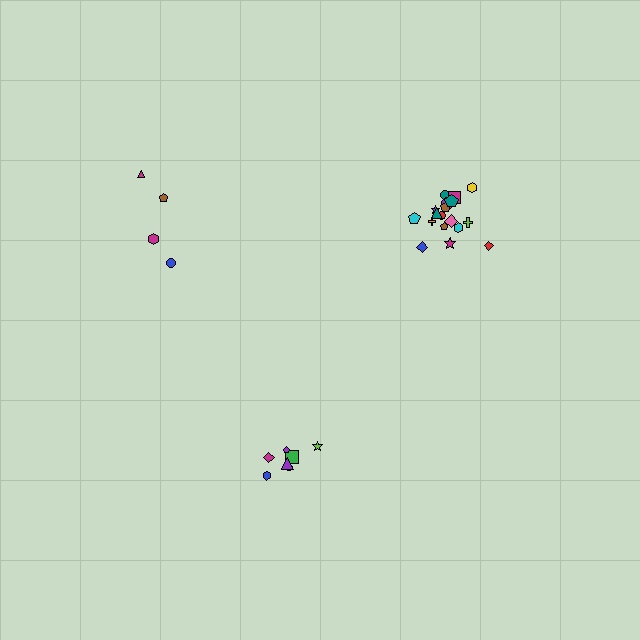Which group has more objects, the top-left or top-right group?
The top-right group.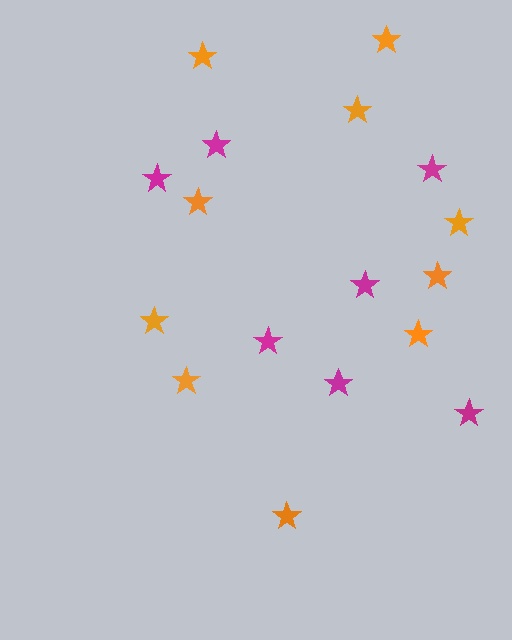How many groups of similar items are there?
There are 2 groups: one group of magenta stars (7) and one group of orange stars (10).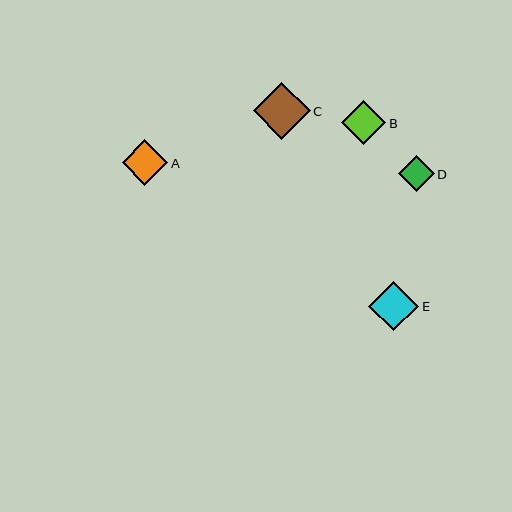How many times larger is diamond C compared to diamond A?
Diamond C is approximately 1.2 times the size of diamond A.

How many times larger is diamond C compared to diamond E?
Diamond C is approximately 1.1 times the size of diamond E.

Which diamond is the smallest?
Diamond D is the smallest with a size of approximately 36 pixels.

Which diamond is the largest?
Diamond C is the largest with a size of approximately 57 pixels.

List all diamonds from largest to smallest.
From largest to smallest: C, E, A, B, D.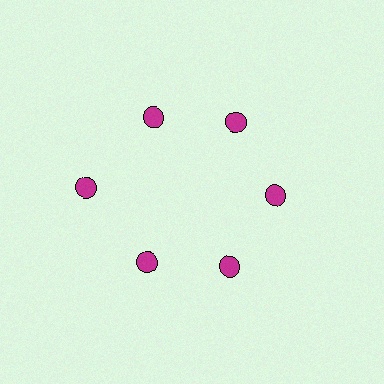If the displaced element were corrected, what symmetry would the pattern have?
It would have 6-fold rotational symmetry — the pattern would map onto itself every 60 degrees.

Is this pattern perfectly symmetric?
No. The 6 magenta circles are arranged in a ring, but one element near the 9 o'clock position is pushed outward from the center, breaking the 6-fold rotational symmetry.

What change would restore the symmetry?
The symmetry would be restored by moving it inward, back onto the ring so that all 6 circles sit at equal angles and equal distance from the center.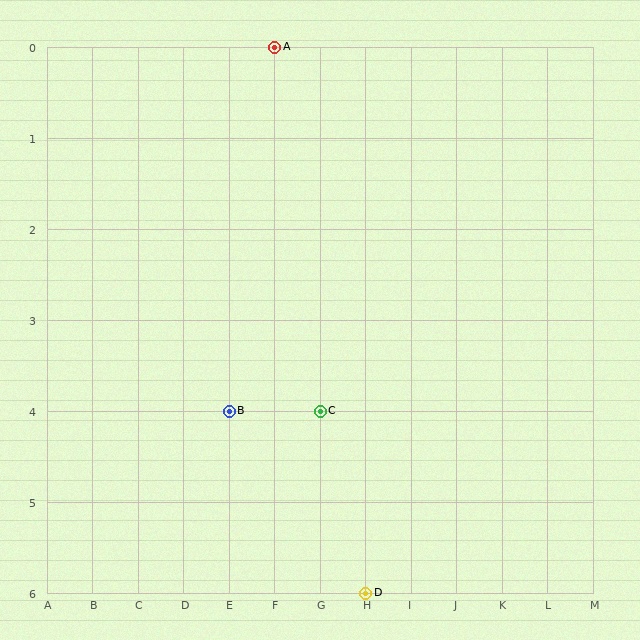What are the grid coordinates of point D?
Point D is at grid coordinates (H, 6).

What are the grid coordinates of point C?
Point C is at grid coordinates (G, 4).